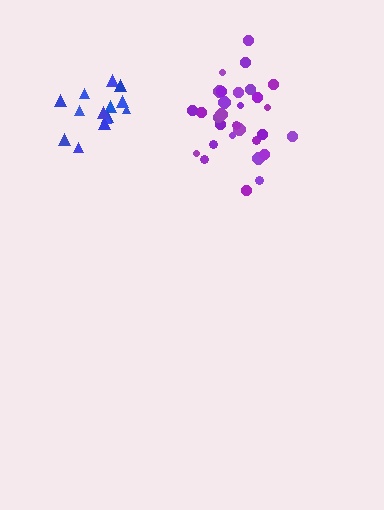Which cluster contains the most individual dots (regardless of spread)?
Purple (30).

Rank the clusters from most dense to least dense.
blue, purple.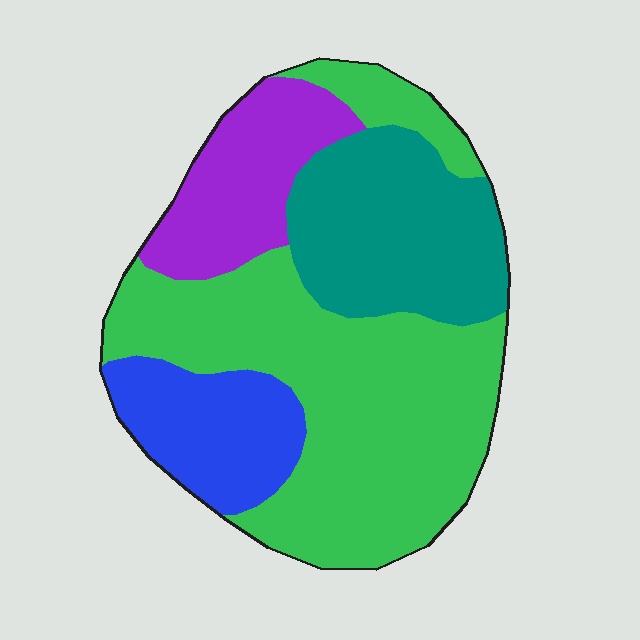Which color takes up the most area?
Green, at roughly 50%.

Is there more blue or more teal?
Teal.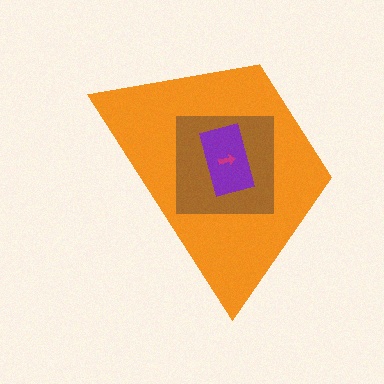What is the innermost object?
The magenta arrow.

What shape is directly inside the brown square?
The purple rectangle.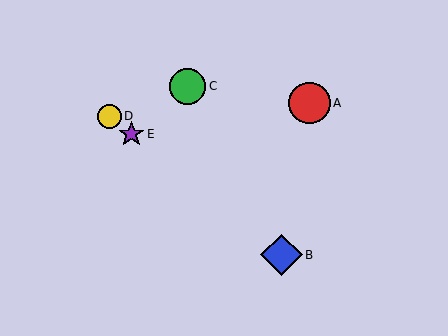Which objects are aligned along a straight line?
Objects B, D, E are aligned along a straight line.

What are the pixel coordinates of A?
Object A is at (309, 103).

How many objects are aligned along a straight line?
3 objects (B, D, E) are aligned along a straight line.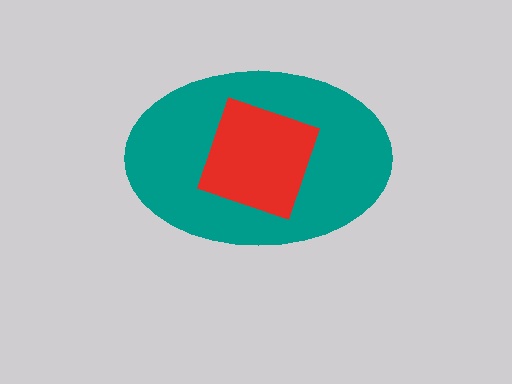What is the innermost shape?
The red square.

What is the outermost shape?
The teal ellipse.